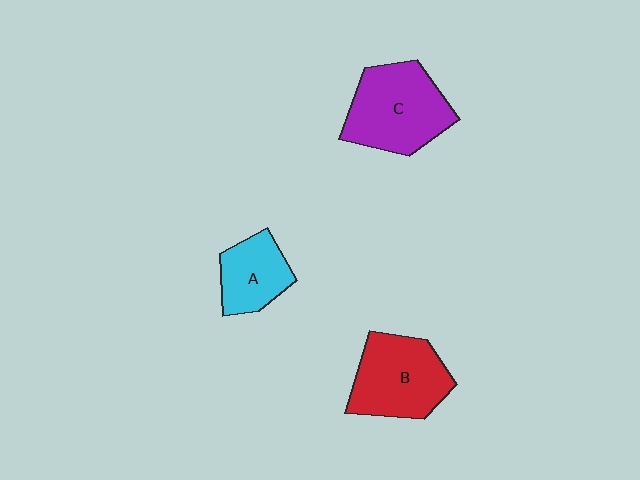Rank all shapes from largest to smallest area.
From largest to smallest: C (purple), B (red), A (cyan).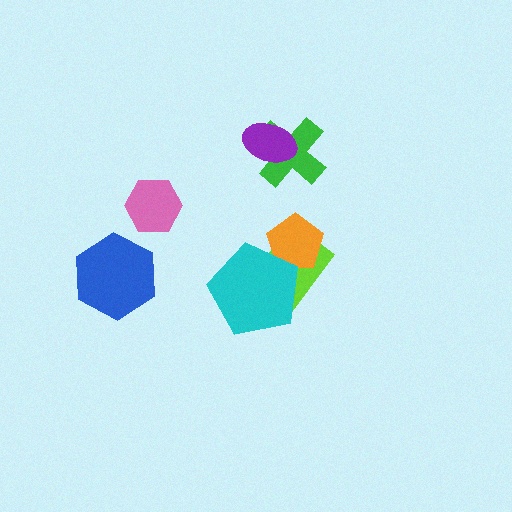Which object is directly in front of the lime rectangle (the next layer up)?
The orange pentagon is directly in front of the lime rectangle.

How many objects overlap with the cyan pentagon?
2 objects overlap with the cyan pentagon.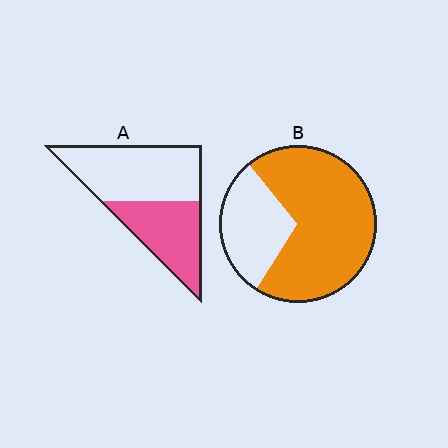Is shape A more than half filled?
No.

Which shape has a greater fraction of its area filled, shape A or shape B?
Shape B.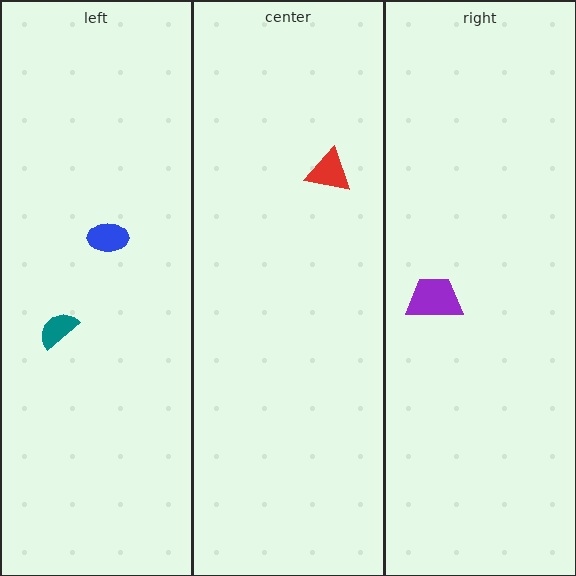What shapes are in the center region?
The red triangle.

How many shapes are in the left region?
2.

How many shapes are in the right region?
1.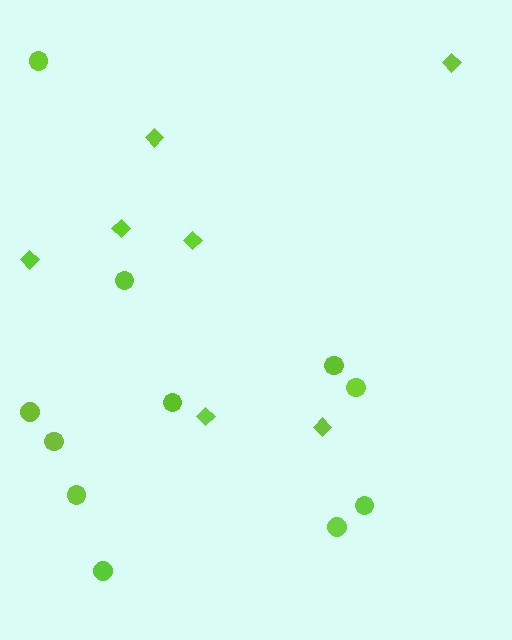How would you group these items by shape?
There are 2 groups: one group of circles (11) and one group of diamonds (7).